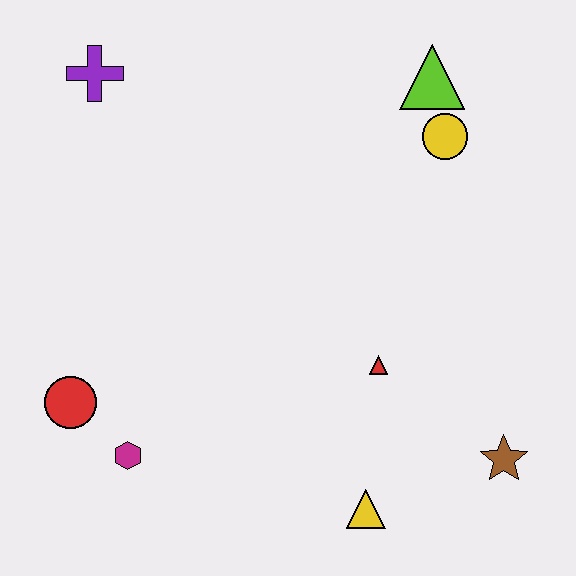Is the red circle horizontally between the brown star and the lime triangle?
No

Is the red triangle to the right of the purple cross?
Yes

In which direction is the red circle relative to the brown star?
The red circle is to the left of the brown star.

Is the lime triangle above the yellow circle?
Yes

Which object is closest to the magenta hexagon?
The red circle is closest to the magenta hexagon.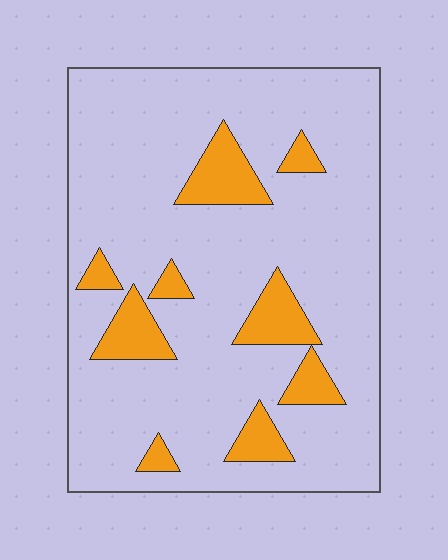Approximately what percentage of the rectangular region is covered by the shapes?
Approximately 15%.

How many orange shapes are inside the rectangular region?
9.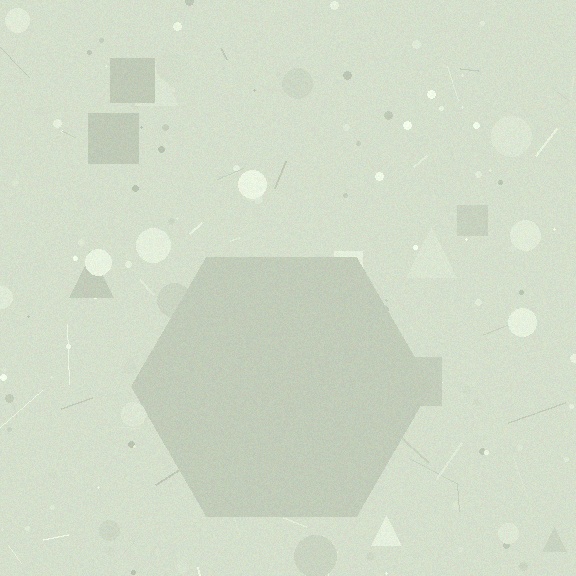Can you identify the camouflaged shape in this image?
The camouflaged shape is a hexagon.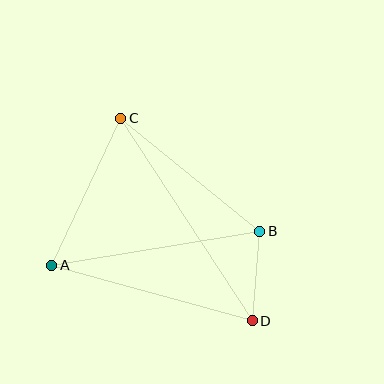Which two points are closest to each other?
Points B and D are closest to each other.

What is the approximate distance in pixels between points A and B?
The distance between A and B is approximately 211 pixels.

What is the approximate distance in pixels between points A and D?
The distance between A and D is approximately 208 pixels.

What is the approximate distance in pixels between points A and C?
The distance between A and C is approximately 162 pixels.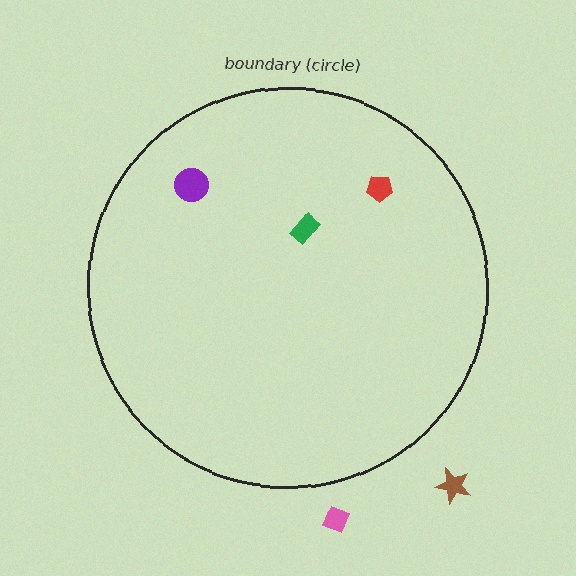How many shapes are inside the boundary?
3 inside, 2 outside.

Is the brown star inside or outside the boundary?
Outside.